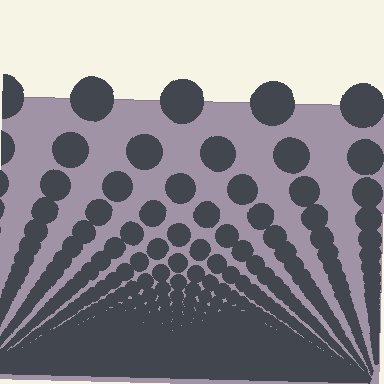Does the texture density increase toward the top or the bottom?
Density increases toward the bottom.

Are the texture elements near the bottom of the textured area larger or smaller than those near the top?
Smaller. The gradient is inverted — elements near the bottom are smaller and denser.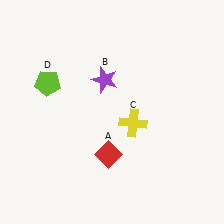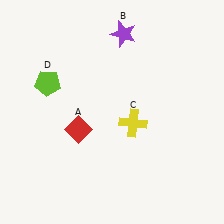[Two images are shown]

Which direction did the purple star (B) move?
The purple star (B) moved up.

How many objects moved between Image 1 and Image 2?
2 objects moved between the two images.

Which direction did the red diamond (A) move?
The red diamond (A) moved left.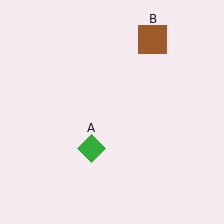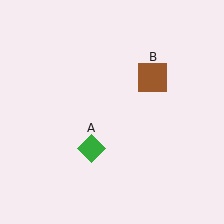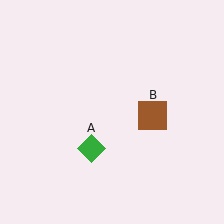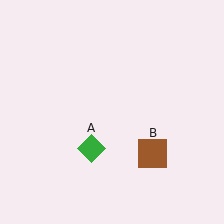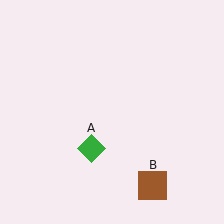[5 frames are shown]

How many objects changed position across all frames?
1 object changed position: brown square (object B).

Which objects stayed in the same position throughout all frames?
Green diamond (object A) remained stationary.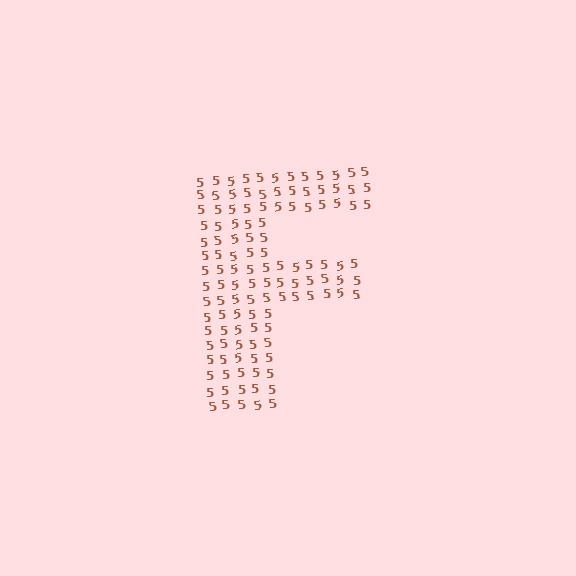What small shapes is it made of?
It is made of small digit 5's.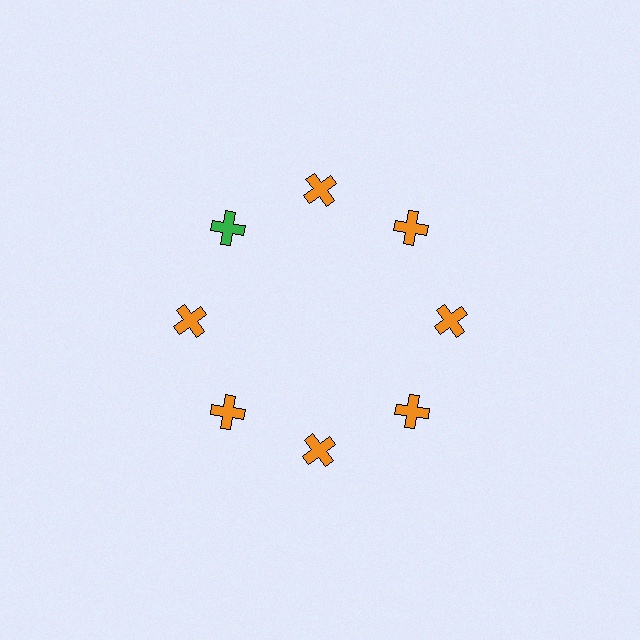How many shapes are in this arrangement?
There are 8 shapes arranged in a ring pattern.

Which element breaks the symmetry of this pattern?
The green cross at roughly the 10 o'clock position breaks the symmetry. All other shapes are orange crosses.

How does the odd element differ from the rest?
It has a different color: green instead of orange.